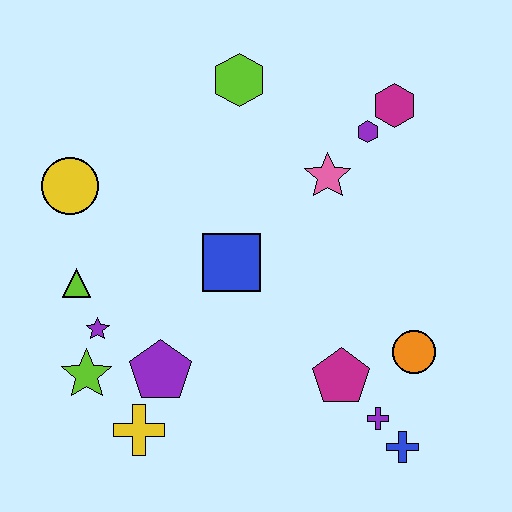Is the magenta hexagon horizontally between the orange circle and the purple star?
Yes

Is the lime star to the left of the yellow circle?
No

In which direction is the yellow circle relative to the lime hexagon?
The yellow circle is to the left of the lime hexagon.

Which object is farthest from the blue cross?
The yellow circle is farthest from the blue cross.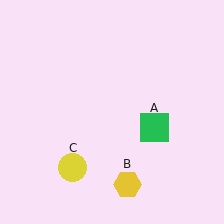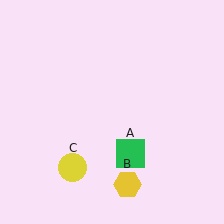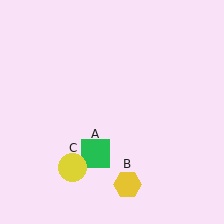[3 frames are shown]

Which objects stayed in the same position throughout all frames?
Yellow hexagon (object B) and yellow circle (object C) remained stationary.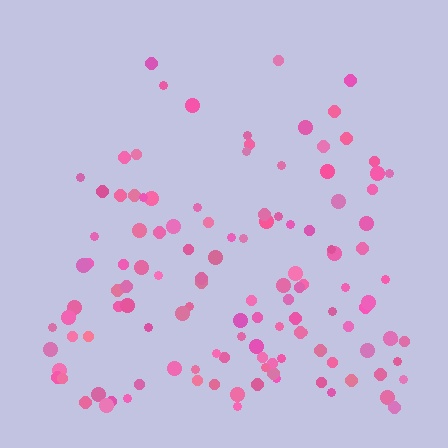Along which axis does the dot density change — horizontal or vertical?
Vertical.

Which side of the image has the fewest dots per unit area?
The top.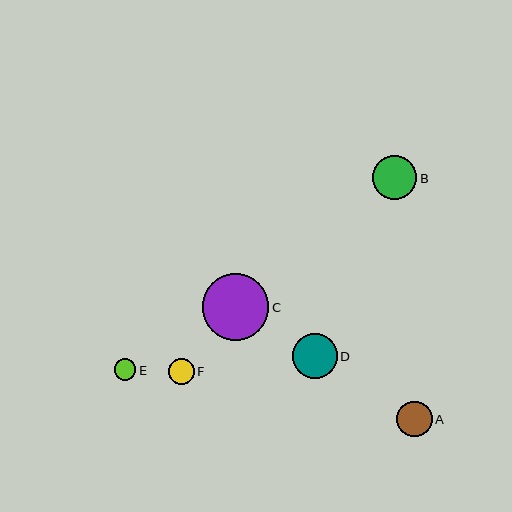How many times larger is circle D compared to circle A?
Circle D is approximately 1.3 times the size of circle A.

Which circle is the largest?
Circle C is the largest with a size of approximately 67 pixels.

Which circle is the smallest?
Circle E is the smallest with a size of approximately 22 pixels.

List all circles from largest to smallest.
From largest to smallest: C, D, B, A, F, E.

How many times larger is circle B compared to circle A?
Circle B is approximately 1.3 times the size of circle A.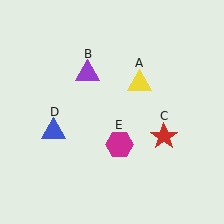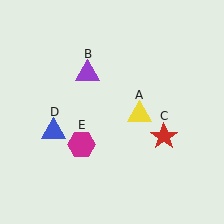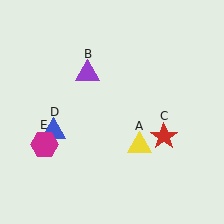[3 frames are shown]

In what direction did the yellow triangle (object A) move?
The yellow triangle (object A) moved down.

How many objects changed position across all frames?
2 objects changed position: yellow triangle (object A), magenta hexagon (object E).